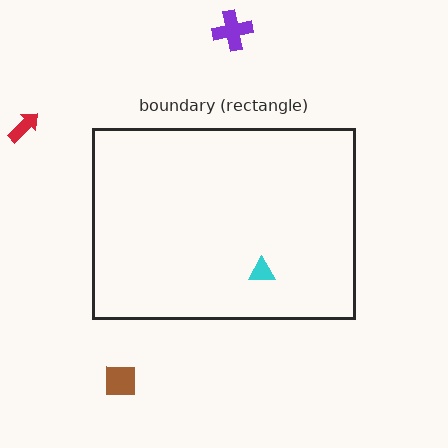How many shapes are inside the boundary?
1 inside, 3 outside.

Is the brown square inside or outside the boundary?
Outside.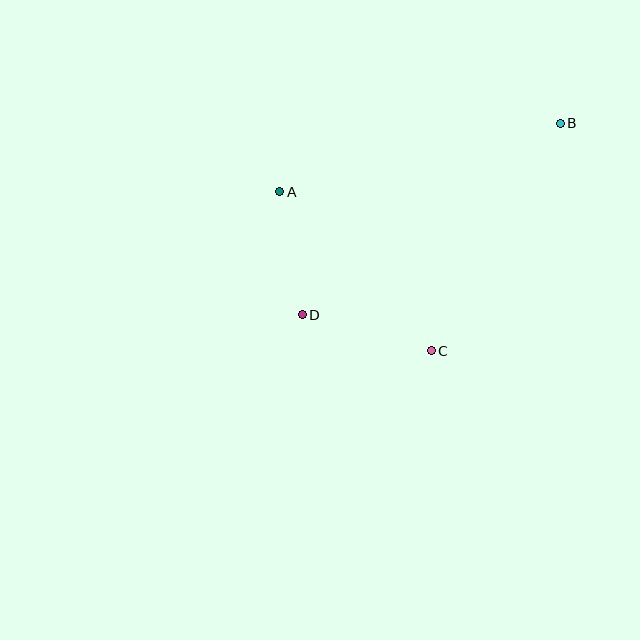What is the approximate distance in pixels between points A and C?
The distance between A and C is approximately 220 pixels.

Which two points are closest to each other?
Points A and D are closest to each other.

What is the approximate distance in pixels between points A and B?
The distance between A and B is approximately 289 pixels.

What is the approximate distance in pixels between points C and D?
The distance between C and D is approximately 134 pixels.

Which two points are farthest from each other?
Points B and D are farthest from each other.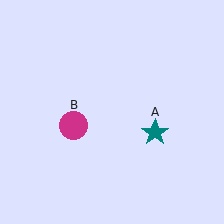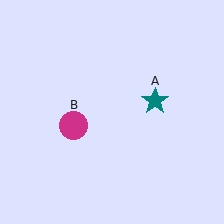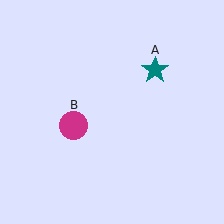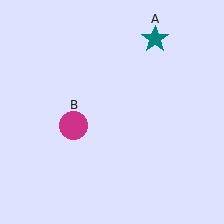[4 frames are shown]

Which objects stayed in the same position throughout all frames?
Magenta circle (object B) remained stationary.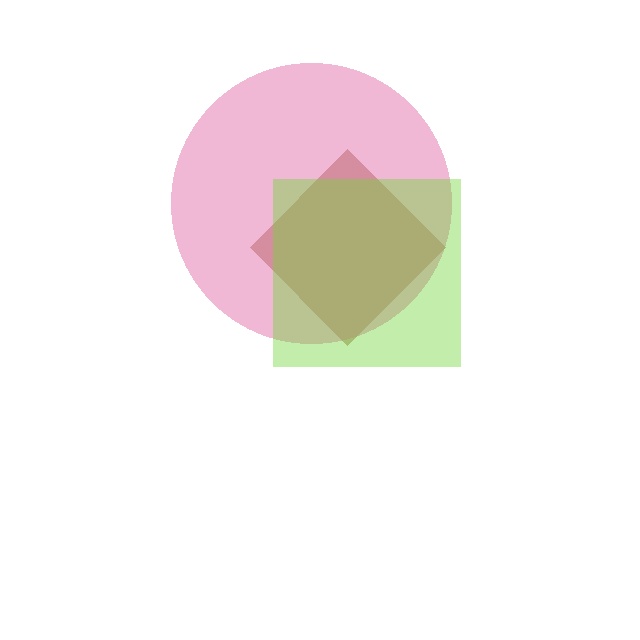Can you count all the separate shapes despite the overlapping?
Yes, there are 3 separate shapes.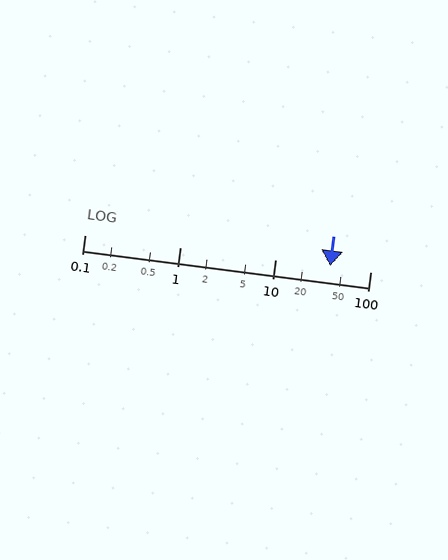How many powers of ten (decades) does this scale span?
The scale spans 3 decades, from 0.1 to 100.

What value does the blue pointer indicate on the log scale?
The pointer indicates approximately 38.